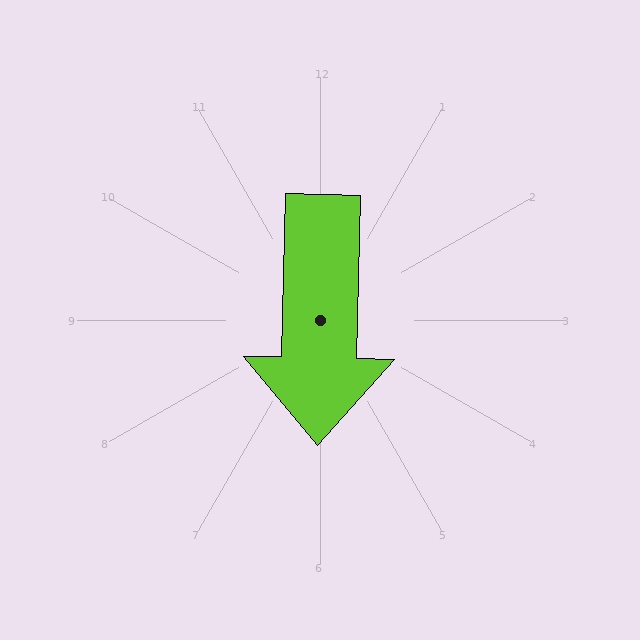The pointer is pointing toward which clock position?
Roughly 6 o'clock.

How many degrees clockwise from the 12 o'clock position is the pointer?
Approximately 181 degrees.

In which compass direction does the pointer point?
South.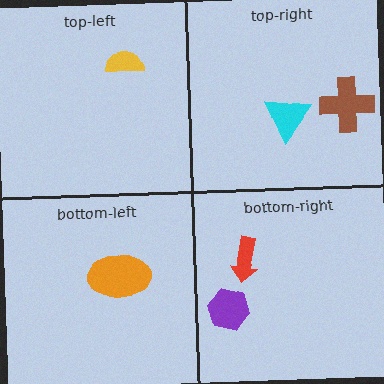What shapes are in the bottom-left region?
The orange ellipse.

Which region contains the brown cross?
The top-right region.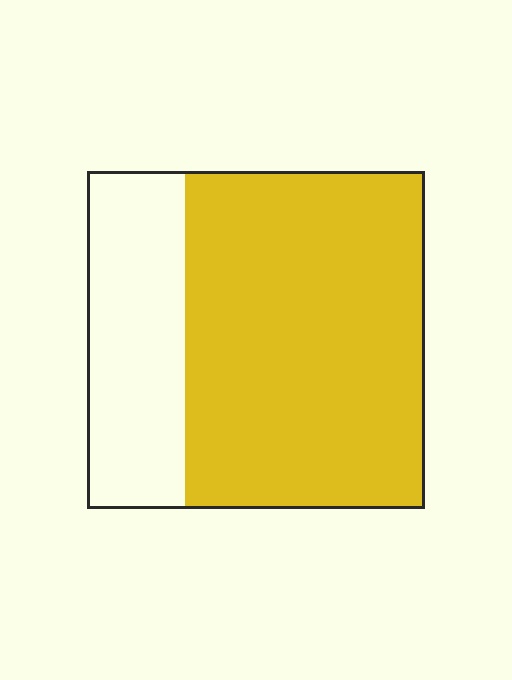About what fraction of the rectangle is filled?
About three quarters (3/4).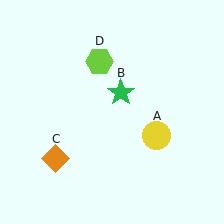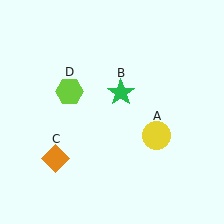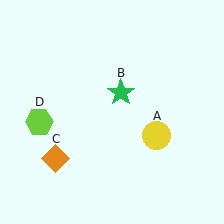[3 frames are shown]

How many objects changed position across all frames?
1 object changed position: lime hexagon (object D).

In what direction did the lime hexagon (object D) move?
The lime hexagon (object D) moved down and to the left.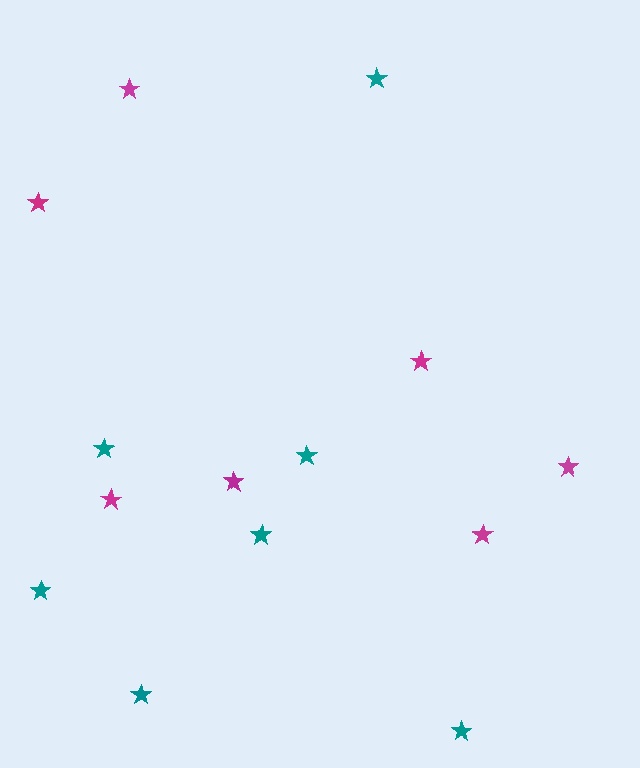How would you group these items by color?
There are 2 groups: one group of magenta stars (7) and one group of teal stars (7).